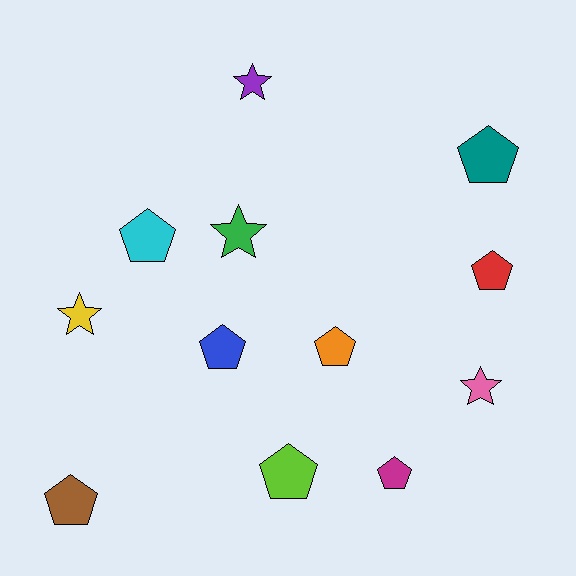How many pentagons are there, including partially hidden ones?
There are 8 pentagons.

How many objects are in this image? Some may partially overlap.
There are 12 objects.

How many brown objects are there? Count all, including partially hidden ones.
There is 1 brown object.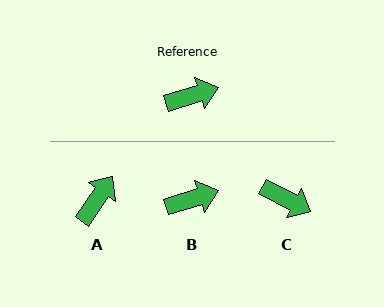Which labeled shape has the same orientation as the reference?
B.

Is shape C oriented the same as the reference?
No, it is off by about 44 degrees.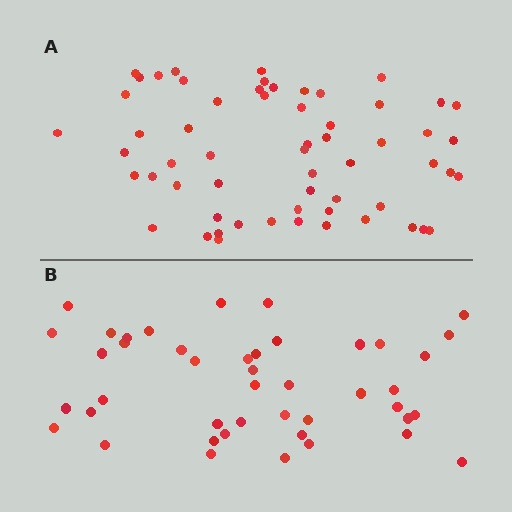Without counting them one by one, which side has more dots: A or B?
Region A (the top region) has more dots.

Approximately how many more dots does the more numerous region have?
Region A has approximately 15 more dots than region B.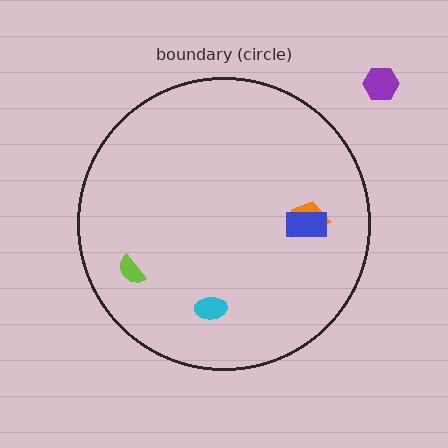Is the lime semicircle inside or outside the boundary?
Inside.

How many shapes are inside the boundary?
4 inside, 1 outside.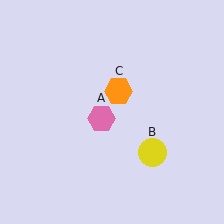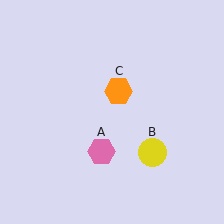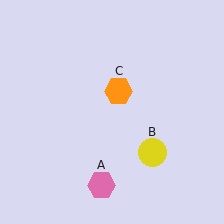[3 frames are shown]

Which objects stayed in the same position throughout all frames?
Yellow circle (object B) and orange hexagon (object C) remained stationary.